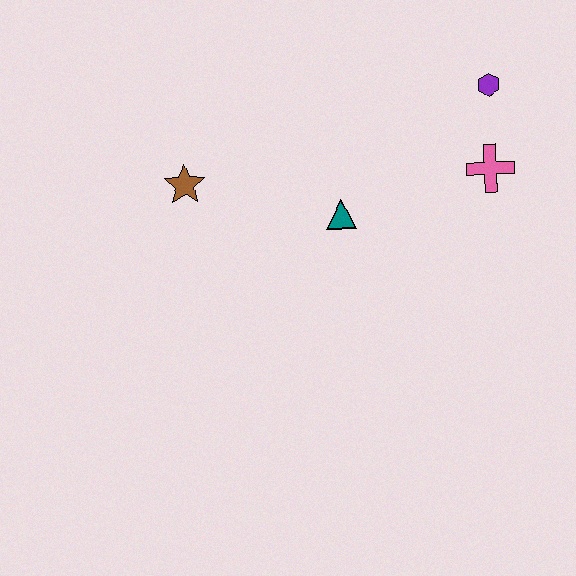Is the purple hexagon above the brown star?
Yes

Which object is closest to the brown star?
The teal triangle is closest to the brown star.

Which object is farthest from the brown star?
The purple hexagon is farthest from the brown star.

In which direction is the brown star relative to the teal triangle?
The brown star is to the left of the teal triangle.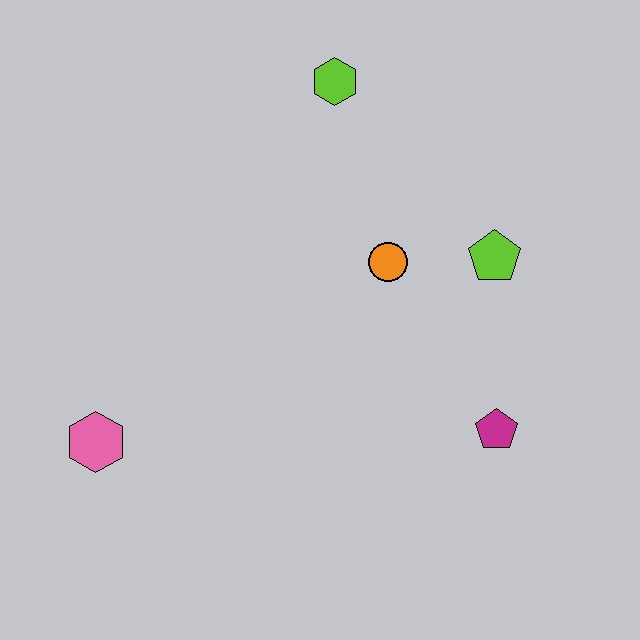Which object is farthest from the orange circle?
The pink hexagon is farthest from the orange circle.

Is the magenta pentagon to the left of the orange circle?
No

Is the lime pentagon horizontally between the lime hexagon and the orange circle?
No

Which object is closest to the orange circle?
The lime pentagon is closest to the orange circle.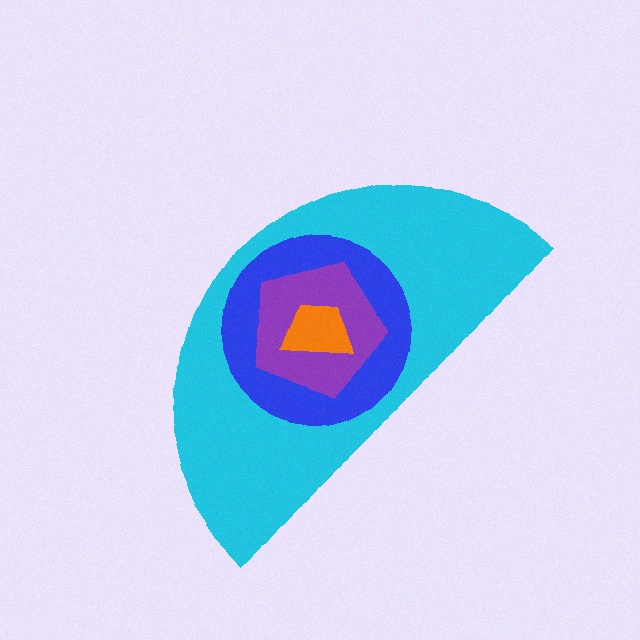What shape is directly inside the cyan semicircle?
The blue circle.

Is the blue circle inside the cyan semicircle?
Yes.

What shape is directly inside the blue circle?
The purple pentagon.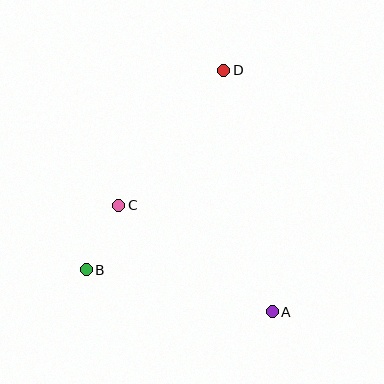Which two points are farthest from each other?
Points A and D are farthest from each other.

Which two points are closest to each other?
Points B and C are closest to each other.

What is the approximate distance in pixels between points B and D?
The distance between B and D is approximately 242 pixels.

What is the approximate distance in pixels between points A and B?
The distance between A and B is approximately 191 pixels.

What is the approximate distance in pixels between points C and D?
The distance between C and D is approximately 171 pixels.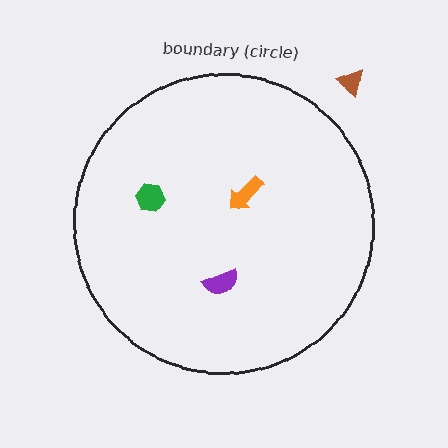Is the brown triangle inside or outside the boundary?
Outside.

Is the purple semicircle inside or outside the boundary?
Inside.